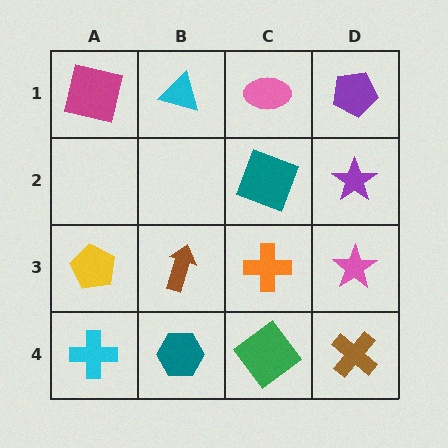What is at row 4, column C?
A green diamond.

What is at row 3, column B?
A brown arrow.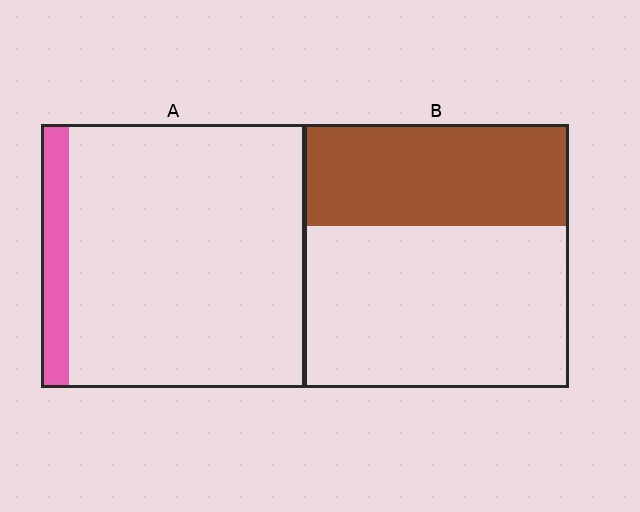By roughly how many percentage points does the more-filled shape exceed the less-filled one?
By roughly 30 percentage points (B over A).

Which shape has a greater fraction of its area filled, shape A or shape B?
Shape B.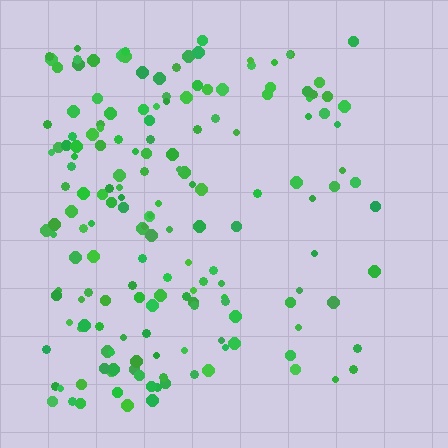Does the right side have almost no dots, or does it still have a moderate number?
Still a moderate number, just noticeably fewer than the left.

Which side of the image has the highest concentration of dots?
The left.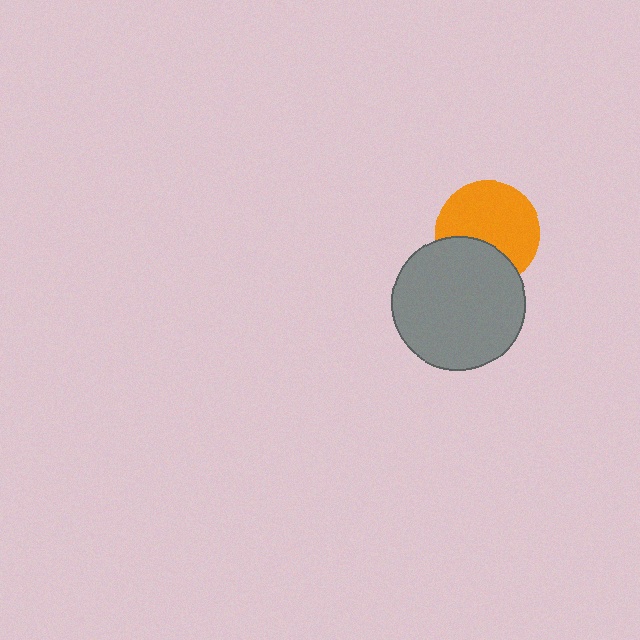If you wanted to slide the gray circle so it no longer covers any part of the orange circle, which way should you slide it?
Slide it down — that is the most direct way to separate the two shapes.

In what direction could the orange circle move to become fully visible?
The orange circle could move up. That would shift it out from behind the gray circle entirely.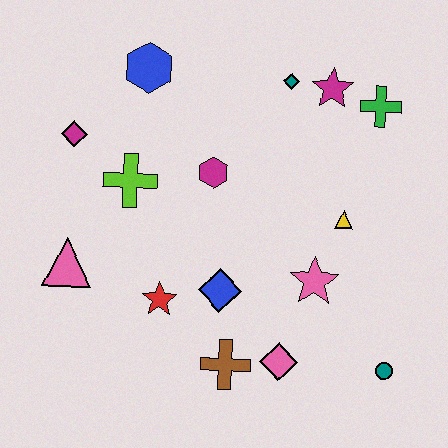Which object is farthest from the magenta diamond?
The teal circle is farthest from the magenta diamond.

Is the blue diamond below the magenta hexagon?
Yes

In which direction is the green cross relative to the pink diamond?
The green cross is above the pink diamond.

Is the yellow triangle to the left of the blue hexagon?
No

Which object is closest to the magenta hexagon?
The lime cross is closest to the magenta hexagon.